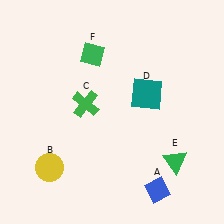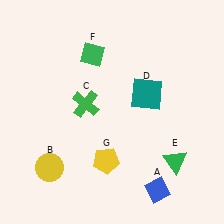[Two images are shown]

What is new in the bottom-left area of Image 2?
A yellow pentagon (G) was added in the bottom-left area of Image 2.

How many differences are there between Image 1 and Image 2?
There is 1 difference between the two images.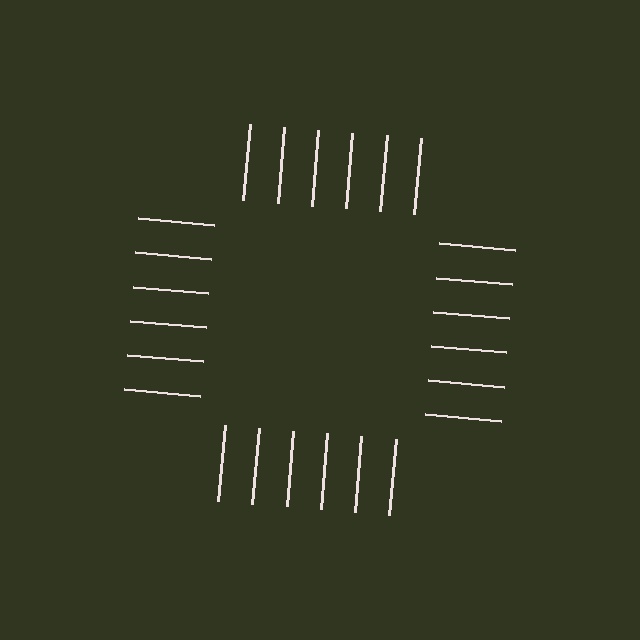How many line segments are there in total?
24 — 6 along each of the 4 edges.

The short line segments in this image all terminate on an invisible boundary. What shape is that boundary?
An illusory square — the line segments terminate on its edges but no continuous stroke is drawn.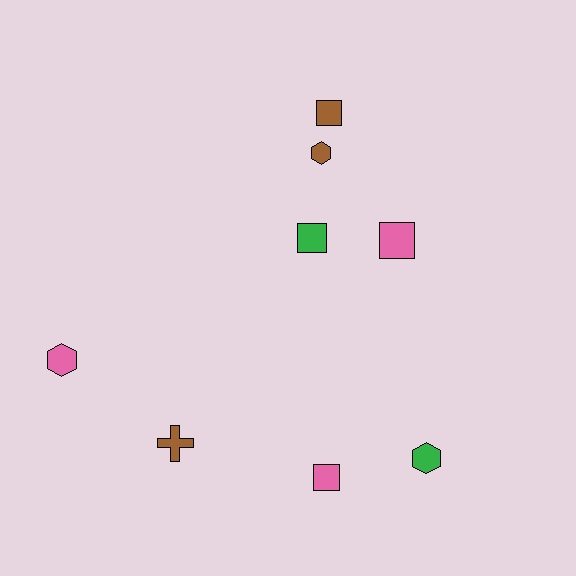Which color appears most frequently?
Pink, with 3 objects.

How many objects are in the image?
There are 8 objects.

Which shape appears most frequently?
Square, with 4 objects.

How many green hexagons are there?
There is 1 green hexagon.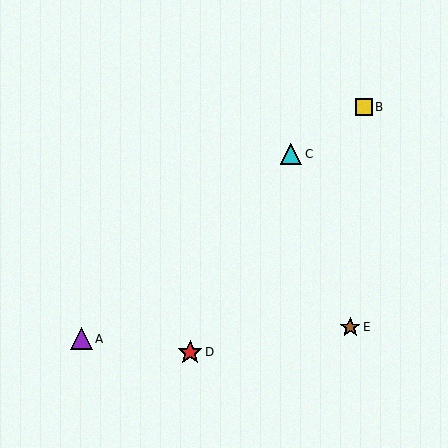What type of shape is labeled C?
Shape C is a cyan triangle.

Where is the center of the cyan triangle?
The center of the cyan triangle is at (291, 154).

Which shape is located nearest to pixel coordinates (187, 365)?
The red star (labeled D) at (190, 352) is nearest to that location.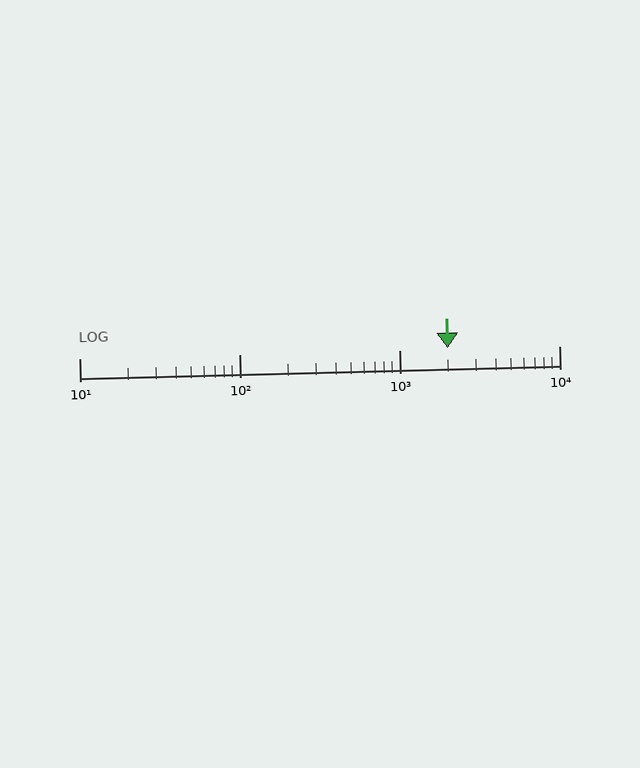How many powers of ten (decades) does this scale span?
The scale spans 3 decades, from 10 to 10000.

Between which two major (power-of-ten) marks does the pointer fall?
The pointer is between 1000 and 10000.